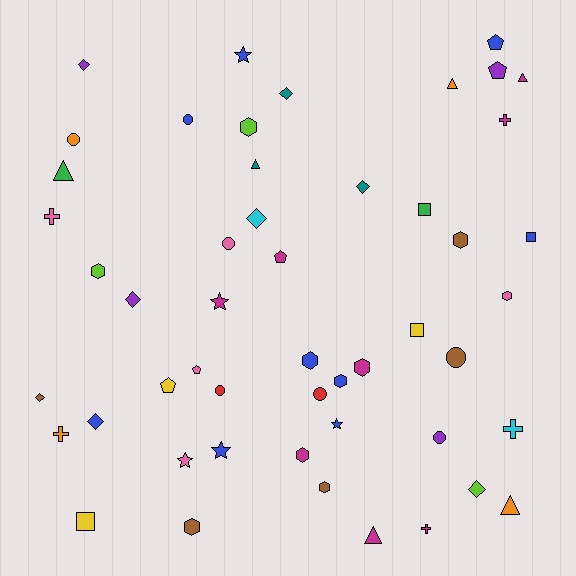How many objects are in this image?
There are 50 objects.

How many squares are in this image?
There are 4 squares.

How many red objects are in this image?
There are 2 red objects.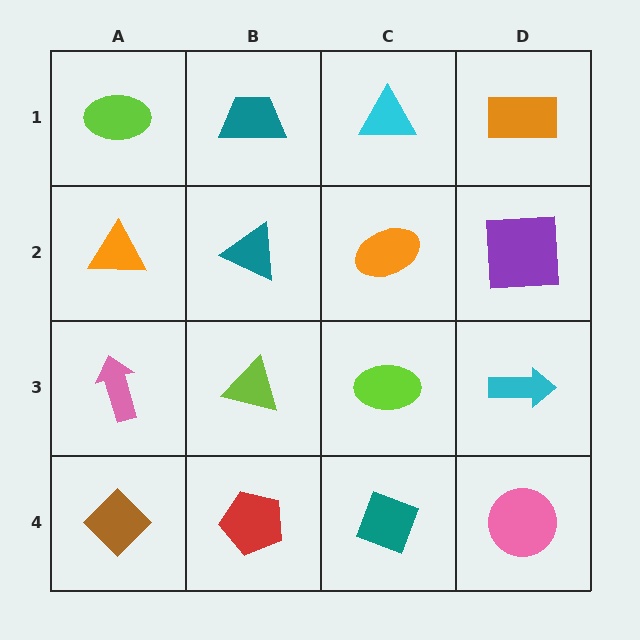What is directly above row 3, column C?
An orange ellipse.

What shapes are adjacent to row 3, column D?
A purple square (row 2, column D), a pink circle (row 4, column D), a lime ellipse (row 3, column C).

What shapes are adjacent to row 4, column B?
A lime triangle (row 3, column B), a brown diamond (row 4, column A), a teal diamond (row 4, column C).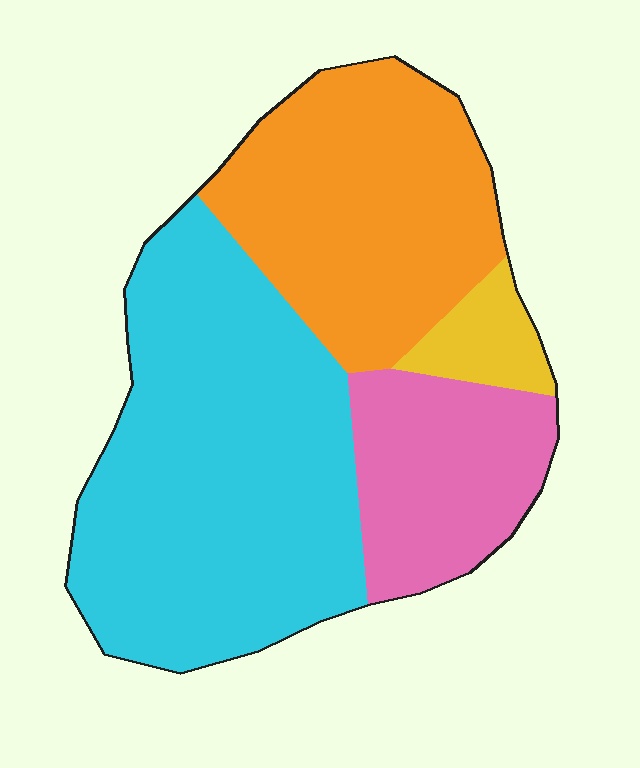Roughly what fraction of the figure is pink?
Pink takes up about one sixth (1/6) of the figure.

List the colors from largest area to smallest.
From largest to smallest: cyan, orange, pink, yellow.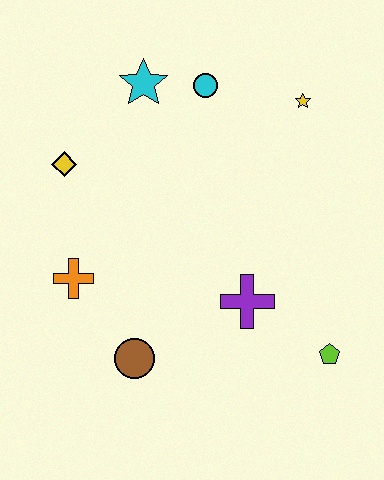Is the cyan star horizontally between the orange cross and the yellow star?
Yes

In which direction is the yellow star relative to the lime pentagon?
The yellow star is above the lime pentagon.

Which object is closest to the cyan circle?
The cyan star is closest to the cyan circle.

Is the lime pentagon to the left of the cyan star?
No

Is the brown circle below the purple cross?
Yes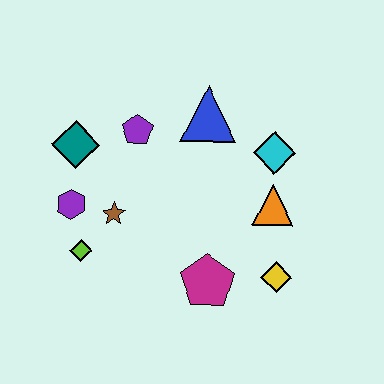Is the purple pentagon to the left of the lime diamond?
No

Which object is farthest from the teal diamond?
The yellow diamond is farthest from the teal diamond.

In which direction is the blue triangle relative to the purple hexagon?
The blue triangle is to the right of the purple hexagon.